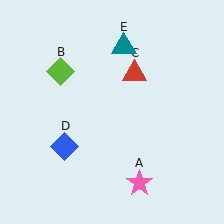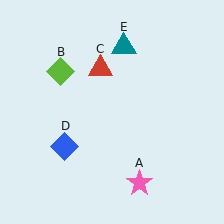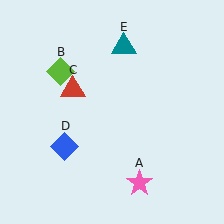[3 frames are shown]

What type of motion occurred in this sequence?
The red triangle (object C) rotated counterclockwise around the center of the scene.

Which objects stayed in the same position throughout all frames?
Pink star (object A) and lime diamond (object B) and blue diamond (object D) and teal triangle (object E) remained stationary.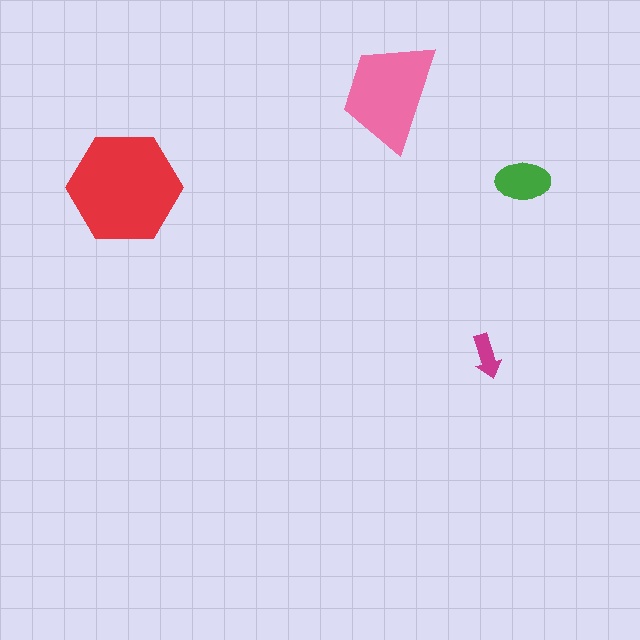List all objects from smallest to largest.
The magenta arrow, the green ellipse, the pink trapezoid, the red hexagon.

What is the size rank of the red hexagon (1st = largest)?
1st.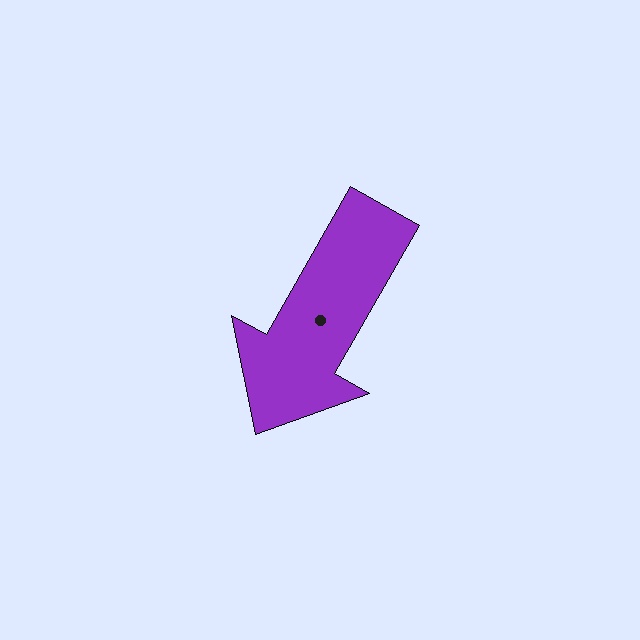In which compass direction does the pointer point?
Southwest.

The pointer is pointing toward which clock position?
Roughly 7 o'clock.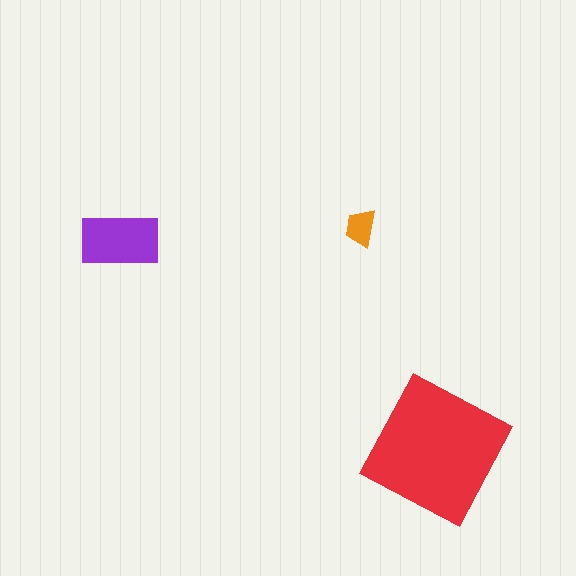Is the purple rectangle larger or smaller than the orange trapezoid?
Larger.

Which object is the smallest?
The orange trapezoid.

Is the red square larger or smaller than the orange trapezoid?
Larger.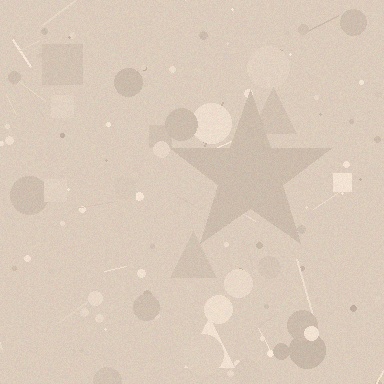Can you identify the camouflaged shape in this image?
The camouflaged shape is a star.